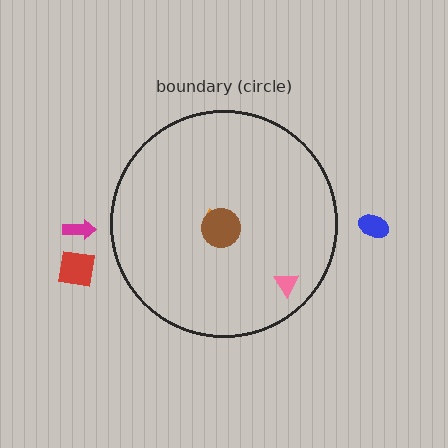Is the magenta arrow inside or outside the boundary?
Outside.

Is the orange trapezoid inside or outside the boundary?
Inside.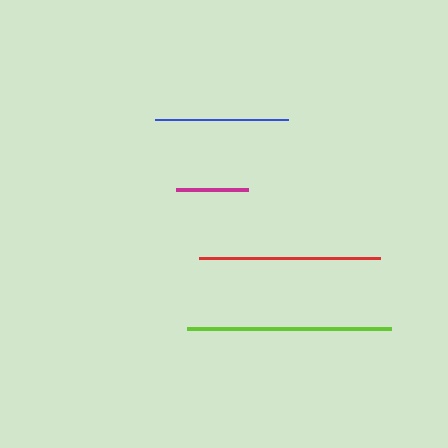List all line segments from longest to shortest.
From longest to shortest: lime, red, blue, magenta.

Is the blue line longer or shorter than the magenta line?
The blue line is longer than the magenta line.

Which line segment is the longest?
The lime line is the longest at approximately 204 pixels.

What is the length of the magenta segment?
The magenta segment is approximately 72 pixels long.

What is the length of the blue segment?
The blue segment is approximately 134 pixels long.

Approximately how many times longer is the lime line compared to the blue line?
The lime line is approximately 1.5 times the length of the blue line.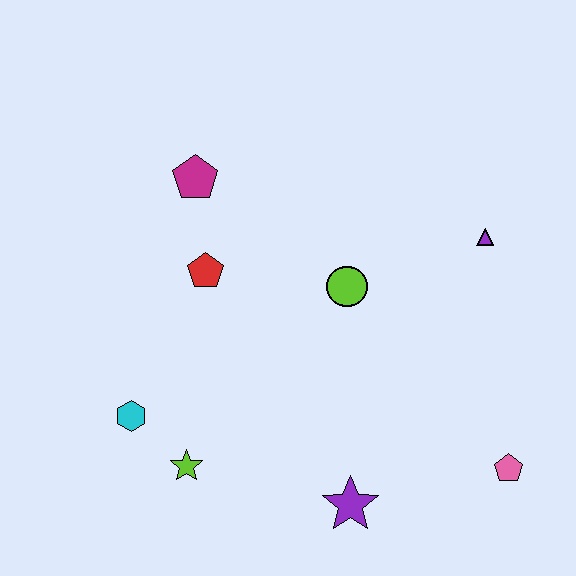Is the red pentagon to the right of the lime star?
Yes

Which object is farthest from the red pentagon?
The pink pentagon is farthest from the red pentagon.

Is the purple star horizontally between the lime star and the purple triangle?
Yes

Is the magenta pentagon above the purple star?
Yes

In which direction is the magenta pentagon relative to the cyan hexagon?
The magenta pentagon is above the cyan hexagon.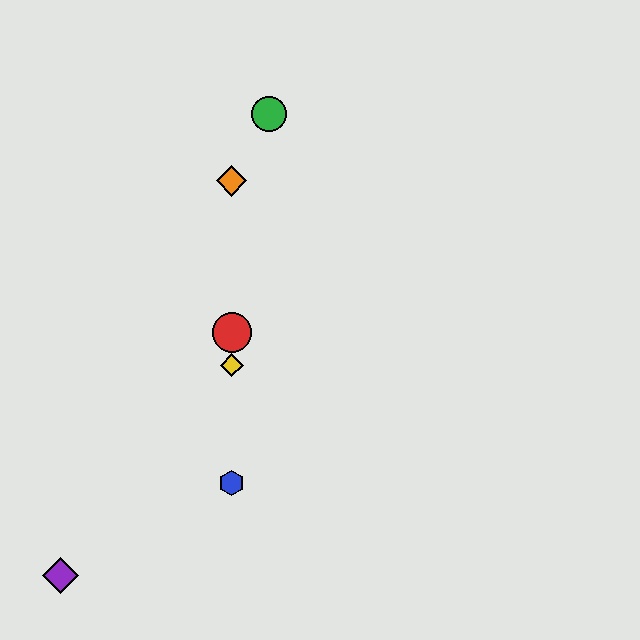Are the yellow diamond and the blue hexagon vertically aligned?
Yes, both are at x≈232.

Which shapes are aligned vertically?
The red circle, the blue hexagon, the yellow diamond, the orange diamond are aligned vertically.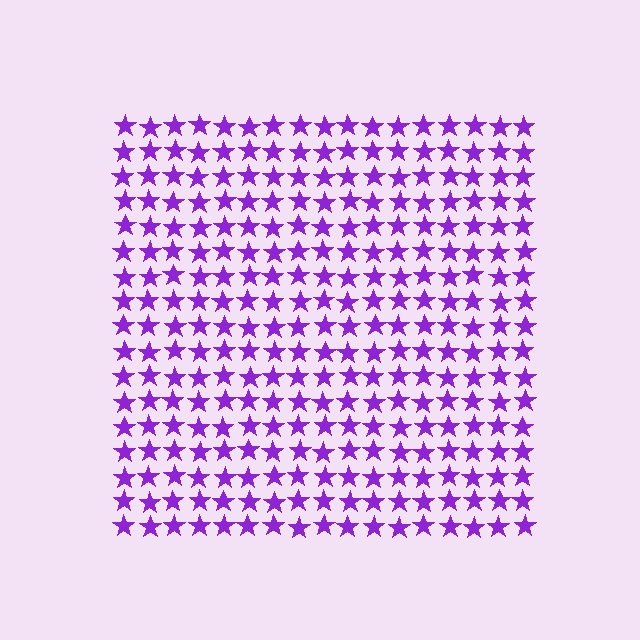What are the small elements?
The small elements are stars.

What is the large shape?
The large shape is a square.